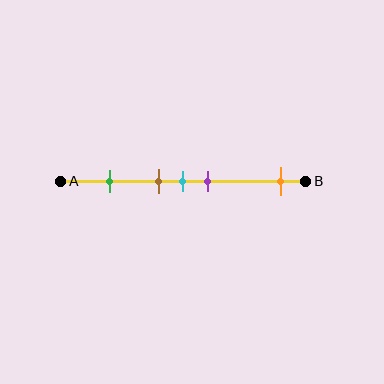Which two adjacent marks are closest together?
The brown and cyan marks are the closest adjacent pair.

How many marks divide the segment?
There are 5 marks dividing the segment.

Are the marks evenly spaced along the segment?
No, the marks are not evenly spaced.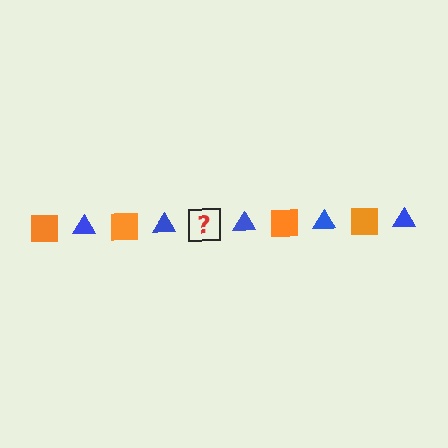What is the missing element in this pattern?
The missing element is an orange square.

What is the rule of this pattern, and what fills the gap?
The rule is that the pattern alternates between orange square and blue triangle. The gap should be filled with an orange square.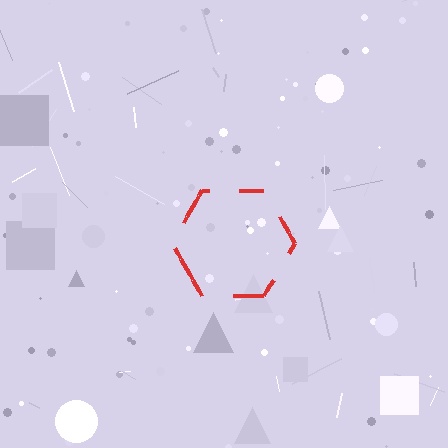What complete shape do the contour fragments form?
The contour fragments form a hexagon.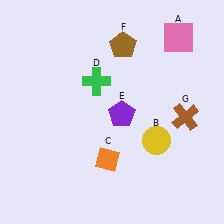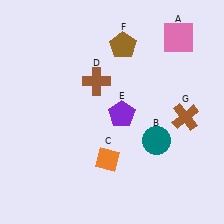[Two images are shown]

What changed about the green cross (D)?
In Image 1, D is green. In Image 2, it changed to brown.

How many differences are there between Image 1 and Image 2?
There are 2 differences between the two images.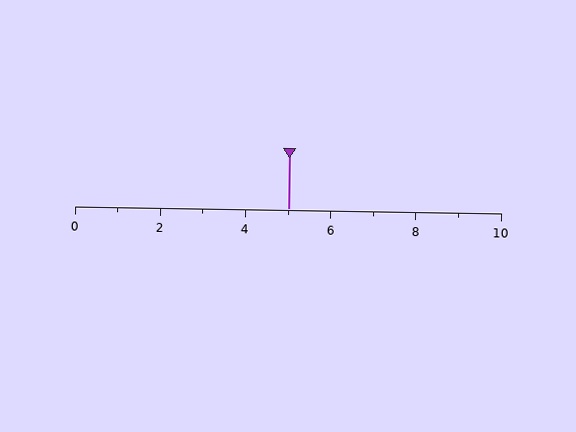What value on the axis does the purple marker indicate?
The marker indicates approximately 5.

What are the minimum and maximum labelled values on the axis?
The axis runs from 0 to 10.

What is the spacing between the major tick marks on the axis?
The major ticks are spaced 2 apart.